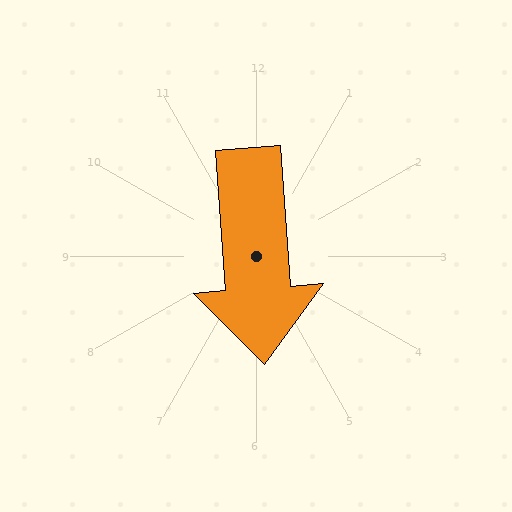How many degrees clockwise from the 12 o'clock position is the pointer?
Approximately 176 degrees.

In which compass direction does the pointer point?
South.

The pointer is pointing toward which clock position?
Roughly 6 o'clock.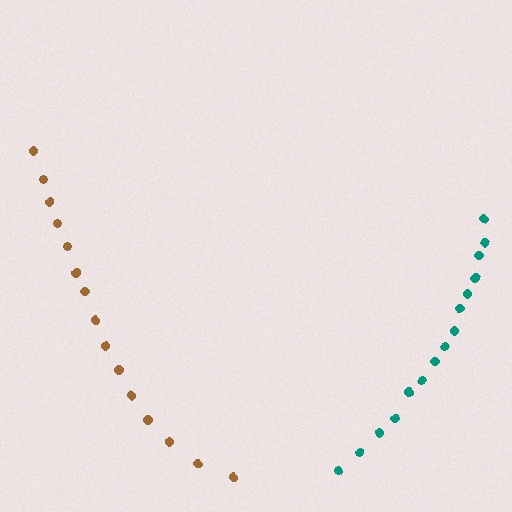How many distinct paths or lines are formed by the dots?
There are 2 distinct paths.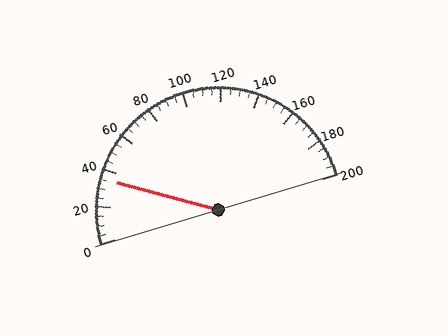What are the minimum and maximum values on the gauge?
The gauge ranges from 0 to 200.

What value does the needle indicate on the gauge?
The needle indicates approximately 35.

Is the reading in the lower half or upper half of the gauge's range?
The reading is in the lower half of the range (0 to 200).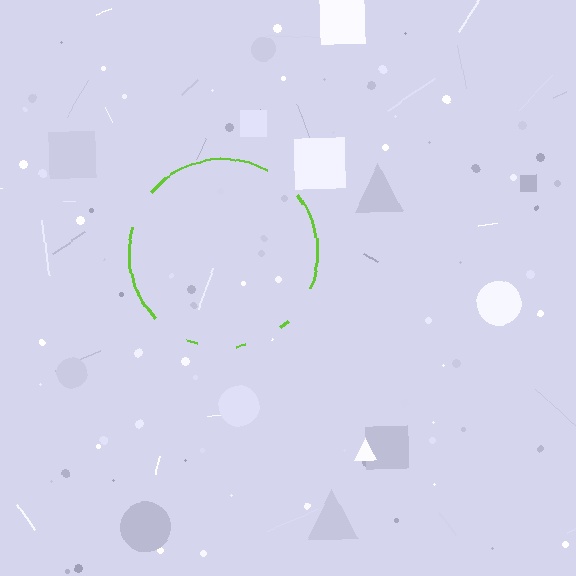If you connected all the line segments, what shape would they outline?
They would outline a circle.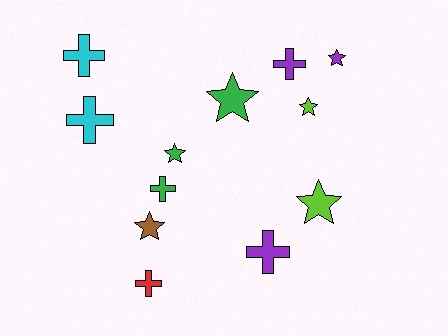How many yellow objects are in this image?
There are no yellow objects.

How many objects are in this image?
There are 12 objects.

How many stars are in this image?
There are 6 stars.